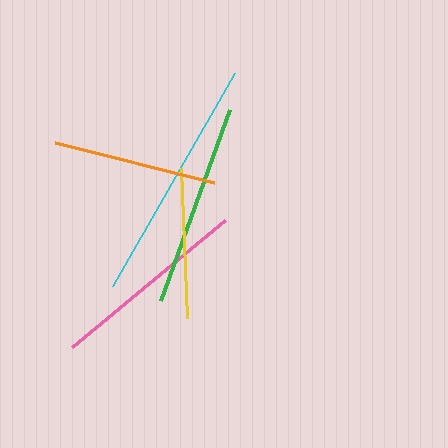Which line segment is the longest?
The cyan line is the longest at approximately 246 pixels.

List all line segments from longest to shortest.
From longest to shortest: cyan, green, pink, orange, yellow.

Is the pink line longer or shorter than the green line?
The green line is longer than the pink line.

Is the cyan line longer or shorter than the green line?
The cyan line is longer than the green line.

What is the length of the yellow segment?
The yellow segment is approximately 150 pixels long.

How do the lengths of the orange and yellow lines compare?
The orange and yellow lines are approximately the same length.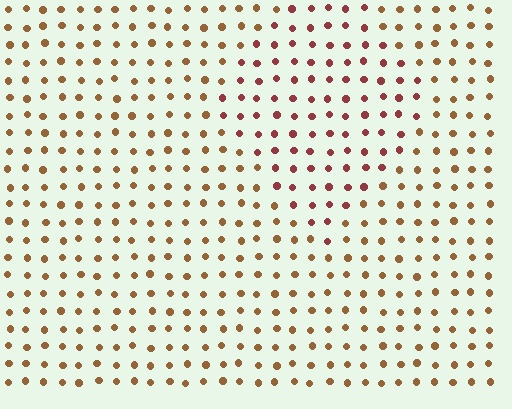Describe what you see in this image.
The image is filled with small brown elements in a uniform arrangement. A diamond-shaped region is visible where the elements are tinted to a slightly different hue, forming a subtle color boundary.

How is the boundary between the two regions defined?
The boundary is defined purely by a slight shift in hue (about 34 degrees). Spacing, size, and orientation are identical on both sides.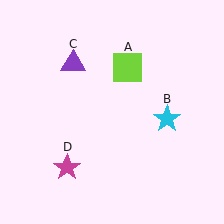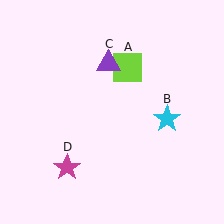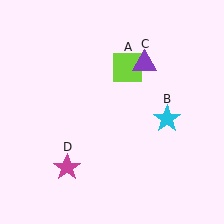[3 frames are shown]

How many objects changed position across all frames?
1 object changed position: purple triangle (object C).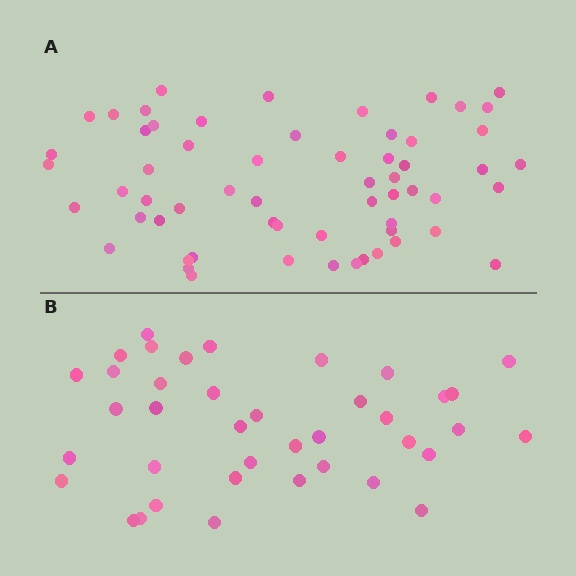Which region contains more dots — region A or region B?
Region A (the top region) has more dots.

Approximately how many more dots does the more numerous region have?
Region A has approximately 20 more dots than region B.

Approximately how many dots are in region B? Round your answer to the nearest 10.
About 40 dots. (The exact count is 39, which rounds to 40.)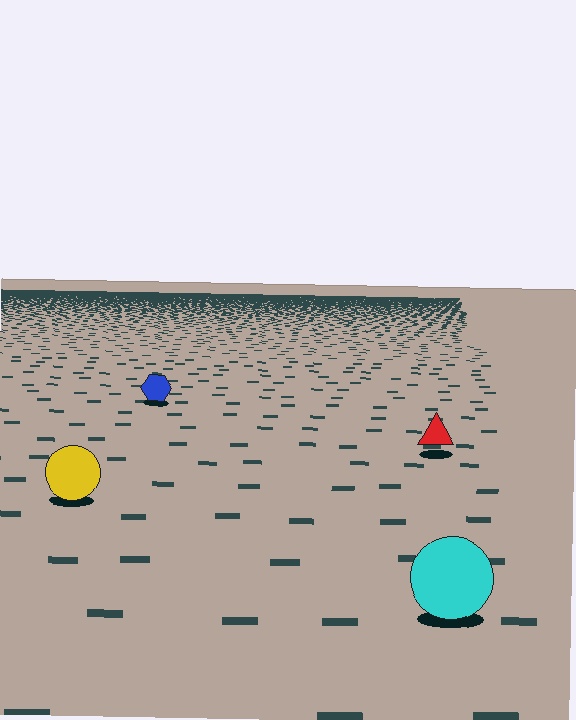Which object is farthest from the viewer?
The blue hexagon is farthest from the viewer. It appears smaller and the ground texture around it is denser.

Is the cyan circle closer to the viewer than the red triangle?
Yes. The cyan circle is closer — you can tell from the texture gradient: the ground texture is coarser near it.